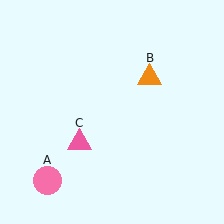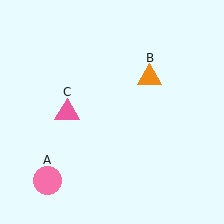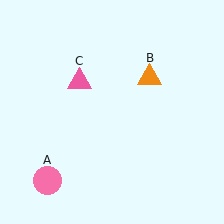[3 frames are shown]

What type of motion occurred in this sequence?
The pink triangle (object C) rotated clockwise around the center of the scene.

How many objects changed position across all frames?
1 object changed position: pink triangle (object C).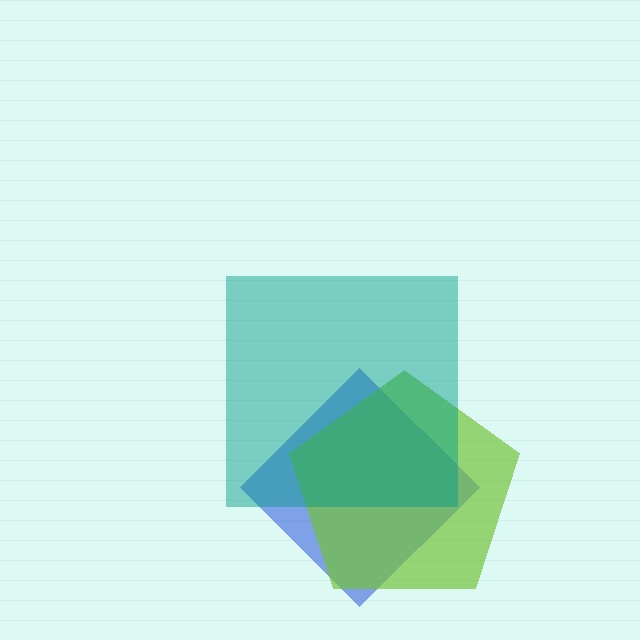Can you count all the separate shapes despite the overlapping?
Yes, there are 3 separate shapes.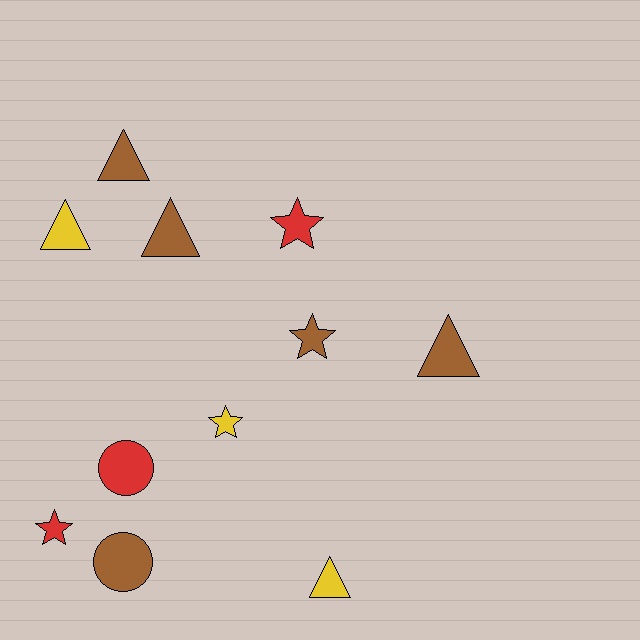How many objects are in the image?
There are 11 objects.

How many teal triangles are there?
There are no teal triangles.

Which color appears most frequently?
Brown, with 5 objects.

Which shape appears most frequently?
Triangle, with 5 objects.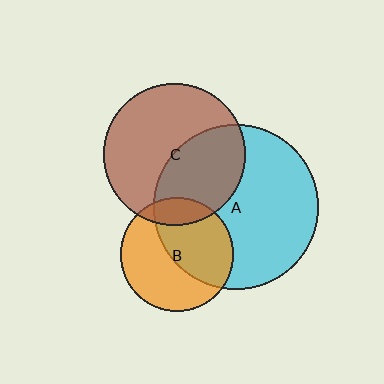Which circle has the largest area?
Circle A (cyan).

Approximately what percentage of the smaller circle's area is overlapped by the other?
Approximately 15%.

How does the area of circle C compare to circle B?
Approximately 1.6 times.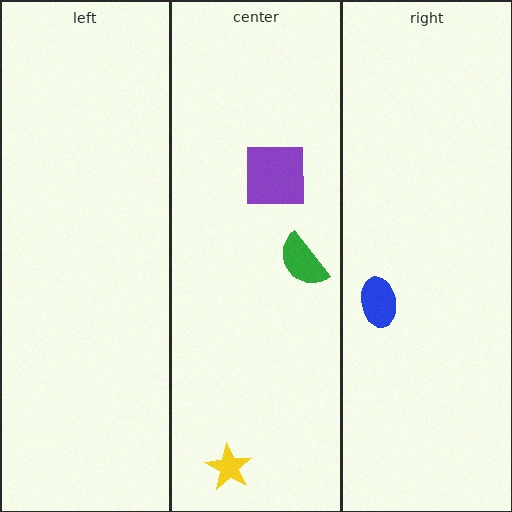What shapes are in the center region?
The purple square, the green semicircle, the yellow star.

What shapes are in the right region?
The blue ellipse.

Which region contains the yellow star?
The center region.